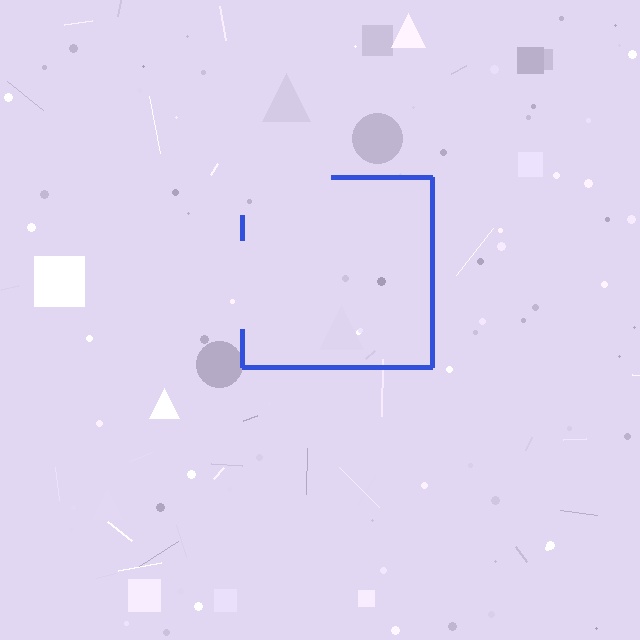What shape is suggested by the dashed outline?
The dashed outline suggests a square.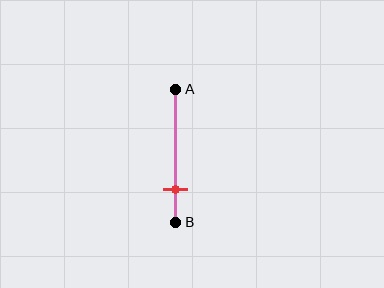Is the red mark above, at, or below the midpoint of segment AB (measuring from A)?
The red mark is below the midpoint of segment AB.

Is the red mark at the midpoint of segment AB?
No, the mark is at about 75% from A, not at the 50% midpoint.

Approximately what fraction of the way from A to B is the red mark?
The red mark is approximately 75% of the way from A to B.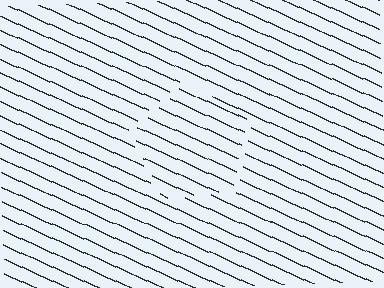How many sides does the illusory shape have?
5 sides — the line-ends trace a pentagon.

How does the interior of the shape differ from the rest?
The interior of the shape contains the same grating, shifted by half a period — the contour is defined by the phase discontinuity where line-ends from the inner and outer gratings abut.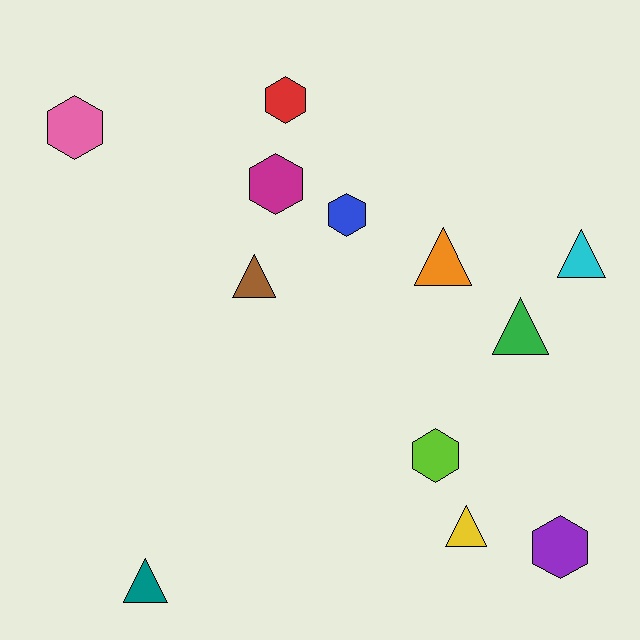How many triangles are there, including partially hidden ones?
There are 6 triangles.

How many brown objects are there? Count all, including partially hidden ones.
There is 1 brown object.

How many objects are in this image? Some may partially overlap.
There are 12 objects.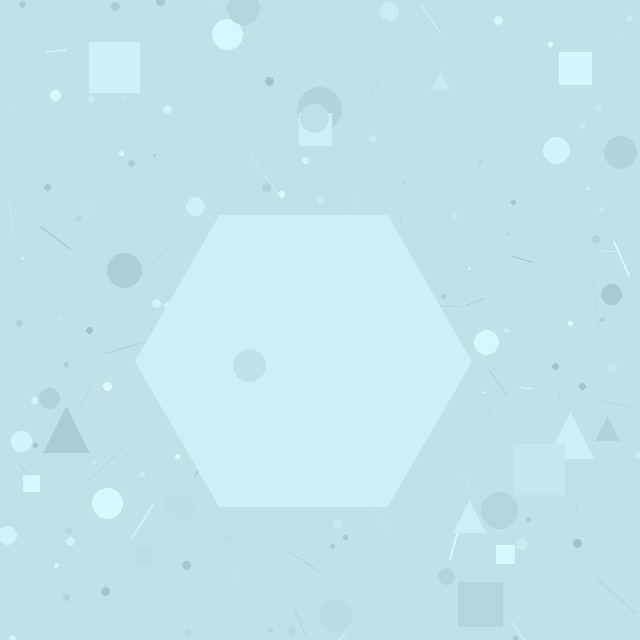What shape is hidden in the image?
A hexagon is hidden in the image.